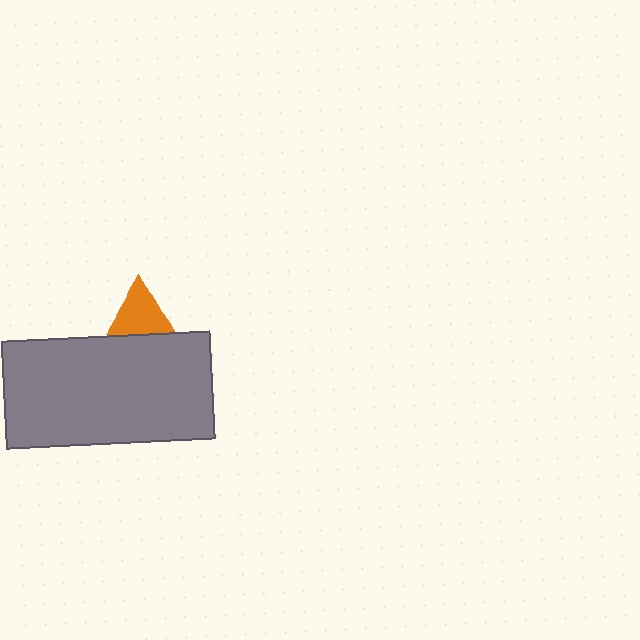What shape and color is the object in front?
The object in front is a gray rectangle.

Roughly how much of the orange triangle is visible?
A small part of it is visible (roughly 40%).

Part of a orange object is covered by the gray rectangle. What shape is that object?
It is a triangle.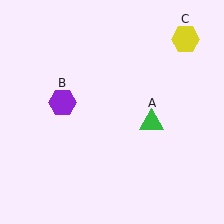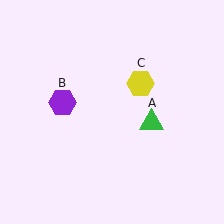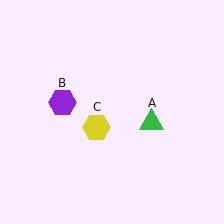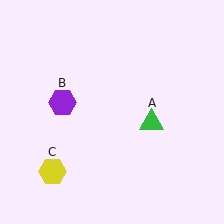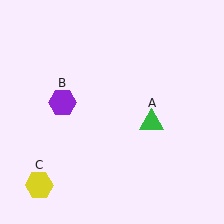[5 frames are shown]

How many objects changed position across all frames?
1 object changed position: yellow hexagon (object C).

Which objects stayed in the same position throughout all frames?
Green triangle (object A) and purple hexagon (object B) remained stationary.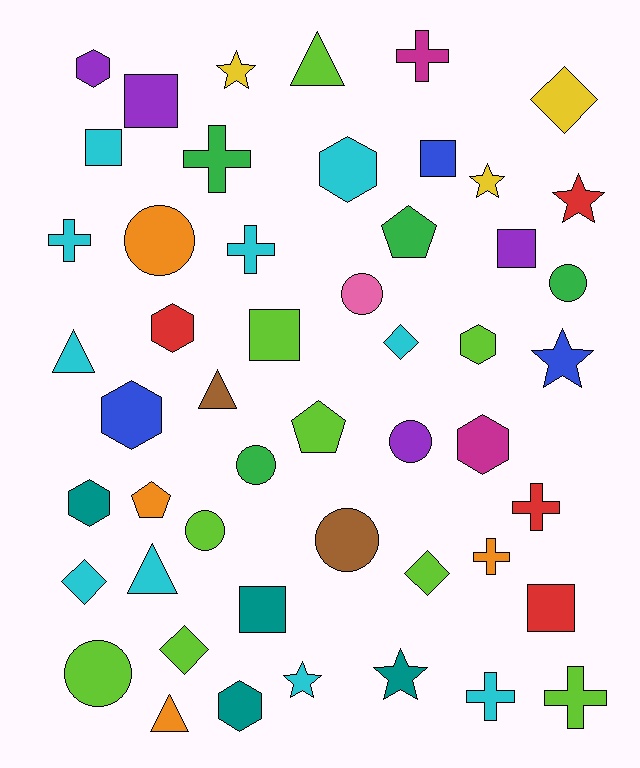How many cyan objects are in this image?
There are 10 cyan objects.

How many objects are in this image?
There are 50 objects.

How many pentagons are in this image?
There are 3 pentagons.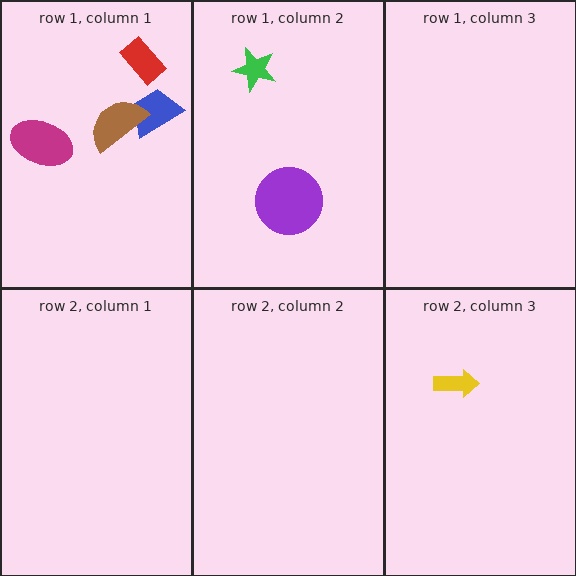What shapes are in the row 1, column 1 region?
The blue trapezoid, the red rectangle, the magenta ellipse, the brown semicircle.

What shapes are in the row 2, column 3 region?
The yellow arrow.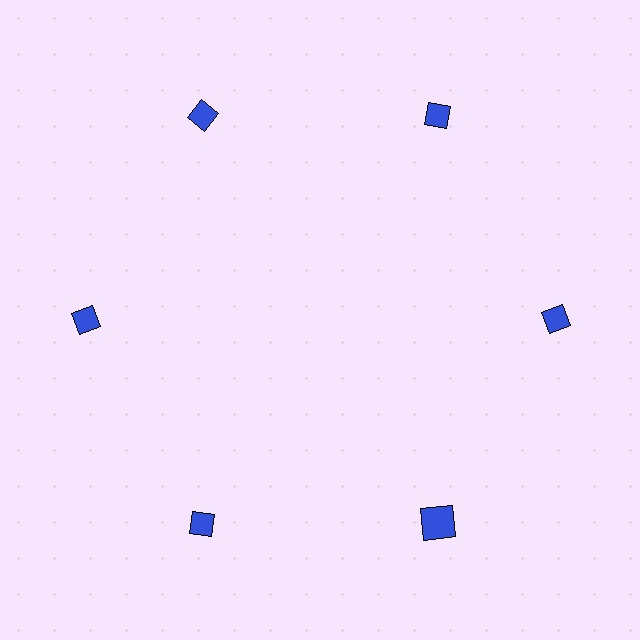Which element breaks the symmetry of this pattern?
The blue square at roughly the 5 o'clock position breaks the symmetry. All other shapes are blue diamonds.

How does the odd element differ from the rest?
It has a different shape: square instead of diamond.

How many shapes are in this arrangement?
There are 6 shapes arranged in a ring pattern.